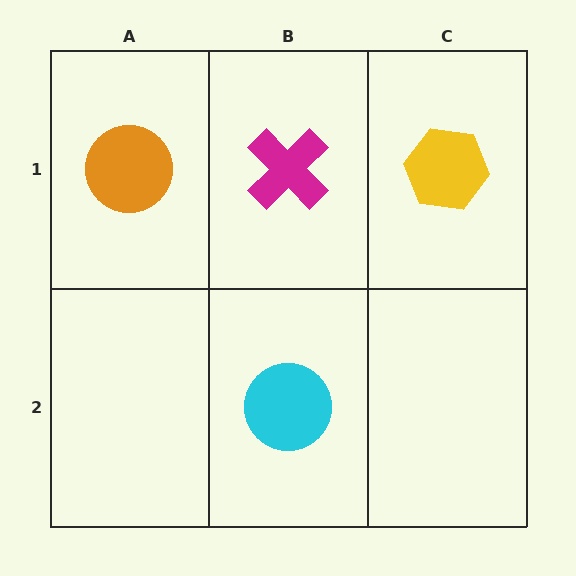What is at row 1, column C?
A yellow hexagon.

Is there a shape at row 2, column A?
No, that cell is empty.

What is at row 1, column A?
An orange circle.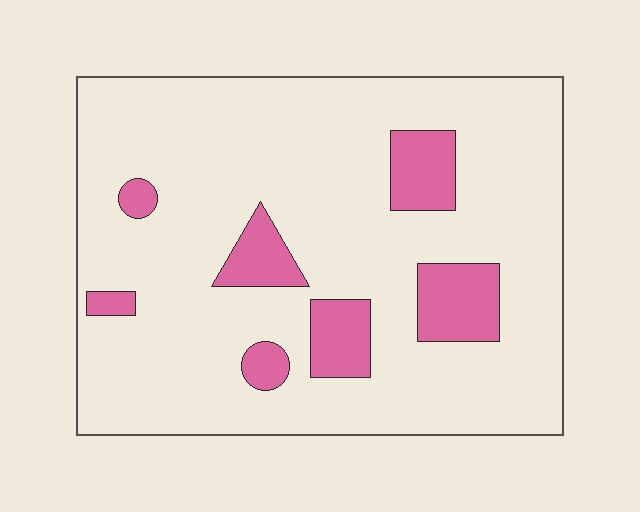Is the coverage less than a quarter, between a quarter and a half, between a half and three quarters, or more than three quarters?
Less than a quarter.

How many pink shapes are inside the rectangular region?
7.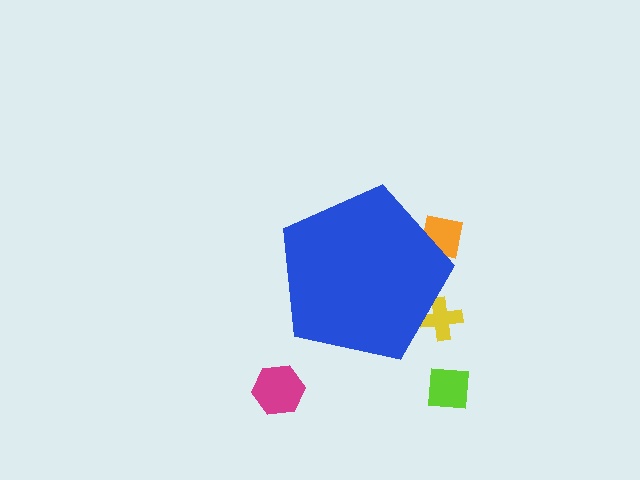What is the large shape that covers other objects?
A blue pentagon.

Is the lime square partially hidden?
No, the lime square is fully visible.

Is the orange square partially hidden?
Yes, the orange square is partially hidden behind the blue pentagon.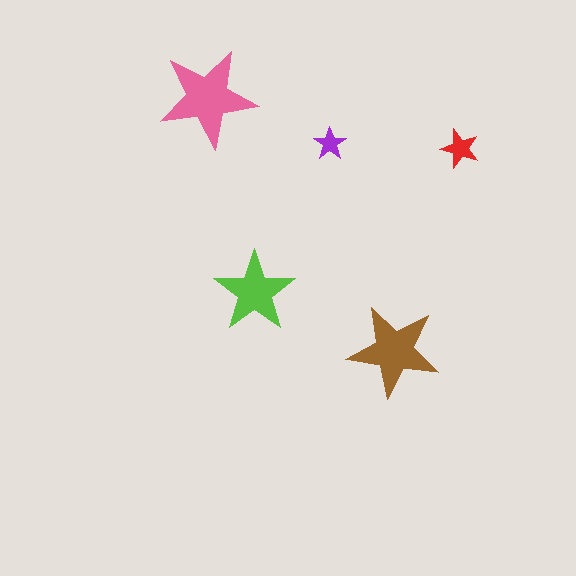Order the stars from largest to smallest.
the pink one, the brown one, the lime one, the red one, the purple one.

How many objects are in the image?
There are 5 objects in the image.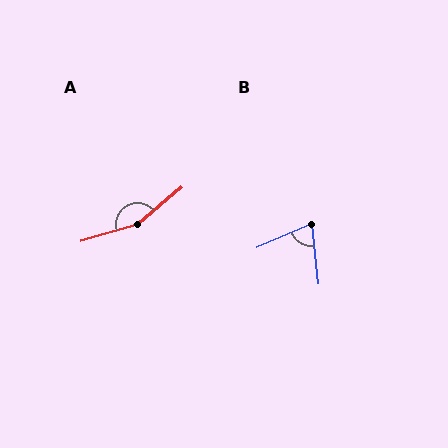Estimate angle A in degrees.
Approximately 156 degrees.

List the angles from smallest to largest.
B (73°), A (156°).